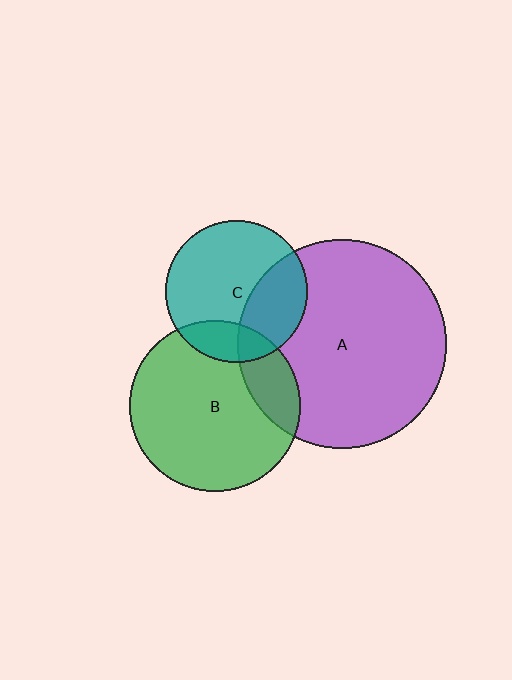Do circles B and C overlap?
Yes.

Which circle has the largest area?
Circle A (purple).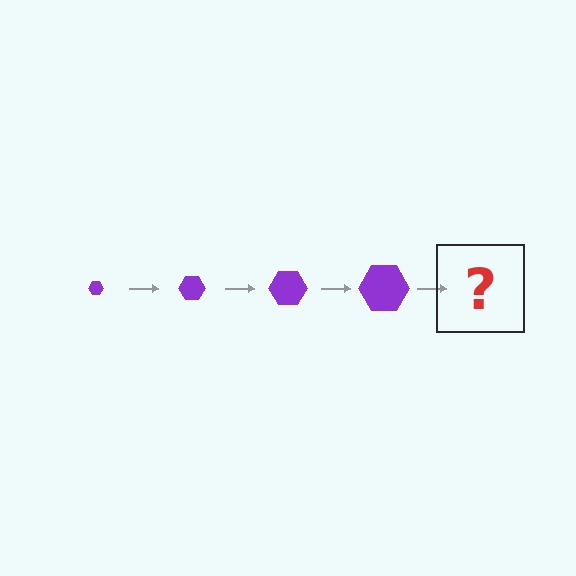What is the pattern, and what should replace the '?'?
The pattern is that the hexagon gets progressively larger each step. The '?' should be a purple hexagon, larger than the previous one.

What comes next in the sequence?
The next element should be a purple hexagon, larger than the previous one.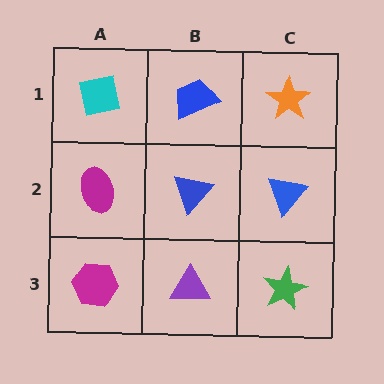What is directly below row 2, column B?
A purple triangle.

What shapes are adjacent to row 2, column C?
An orange star (row 1, column C), a green star (row 3, column C), a blue triangle (row 2, column B).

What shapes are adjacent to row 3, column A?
A magenta ellipse (row 2, column A), a purple triangle (row 3, column B).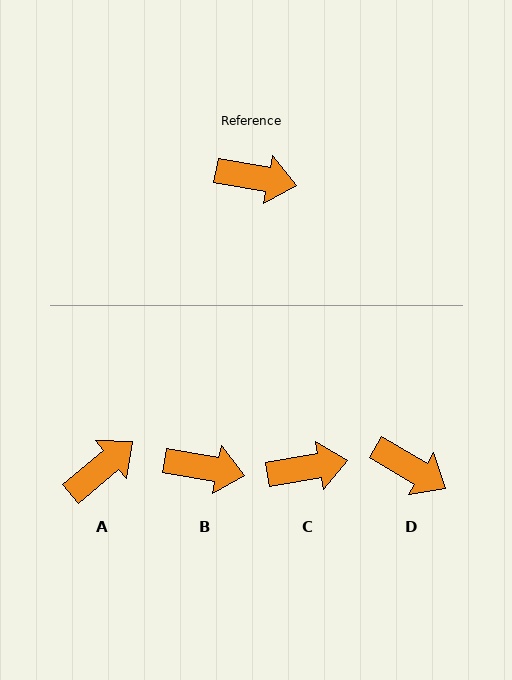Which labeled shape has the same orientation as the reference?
B.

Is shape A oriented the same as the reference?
No, it is off by about 50 degrees.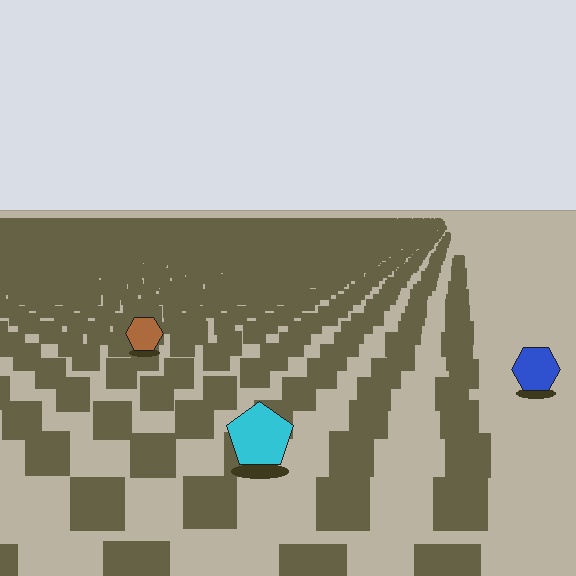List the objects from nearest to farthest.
From nearest to farthest: the cyan pentagon, the blue hexagon, the brown hexagon.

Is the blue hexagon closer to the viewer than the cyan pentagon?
No. The cyan pentagon is closer — you can tell from the texture gradient: the ground texture is coarser near it.